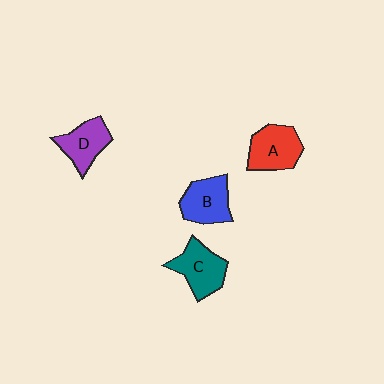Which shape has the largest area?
Shape C (teal).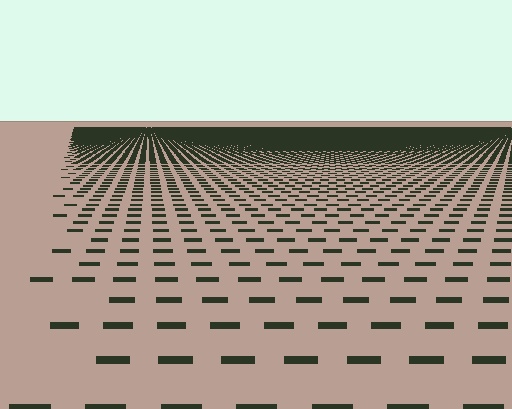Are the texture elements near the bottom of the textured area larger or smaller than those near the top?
Larger. Near the bottom, elements are closer to the viewer and appear at a bigger on-screen size.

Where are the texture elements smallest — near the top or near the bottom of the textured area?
Near the top.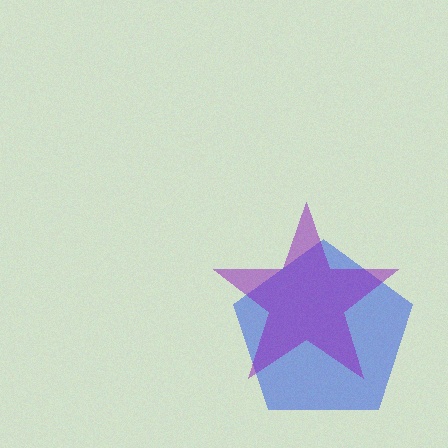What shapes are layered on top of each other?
The layered shapes are: a blue pentagon, a purple star.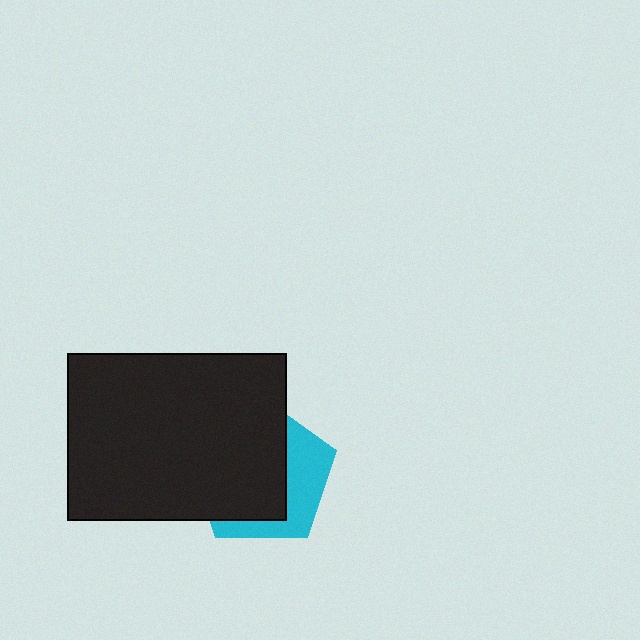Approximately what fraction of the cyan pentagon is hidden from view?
Roughly 65% of the cyan pentagon is hidden behind the black rectangle.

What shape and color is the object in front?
The object in front is a black rectangle.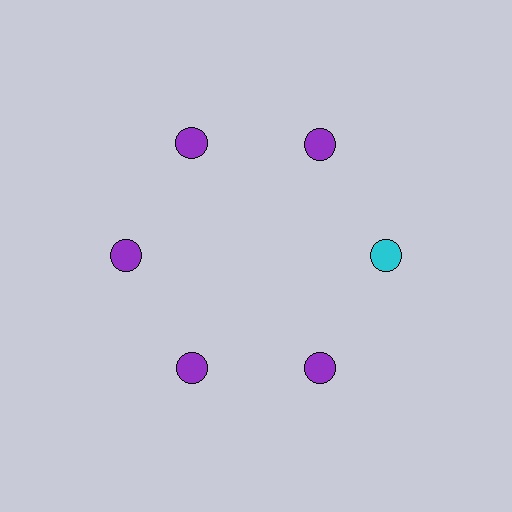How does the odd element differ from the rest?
It has a different color: cyan instead of purple.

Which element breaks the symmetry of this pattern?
The cyan circle at roughly the 3 o'clock position breaks the symmetry. All other shapes are purple circles.